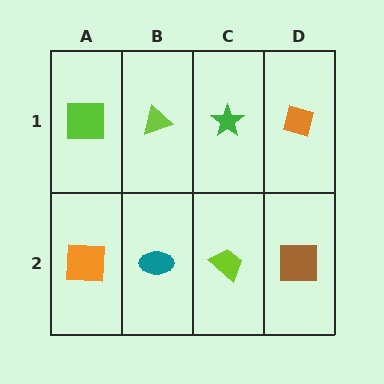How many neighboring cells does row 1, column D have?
2.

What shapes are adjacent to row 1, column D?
A brown square (row 2, column D), a green star (row 1, column C).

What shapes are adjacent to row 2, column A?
A lime square (row 1, column A), a teal ellipse (row 2, column B).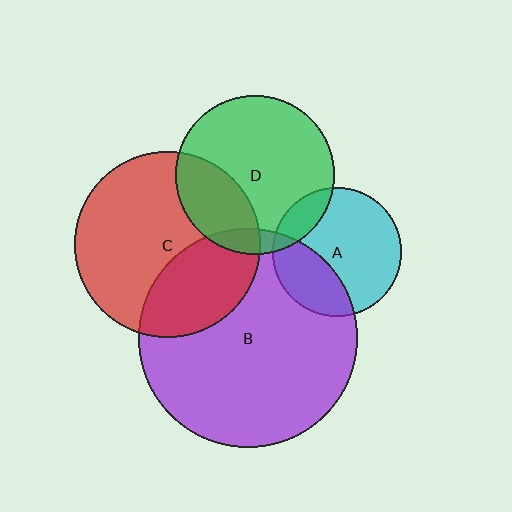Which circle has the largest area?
Circle B (purple).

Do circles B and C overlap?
Yes.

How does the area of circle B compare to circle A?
Approximately 2.9 times.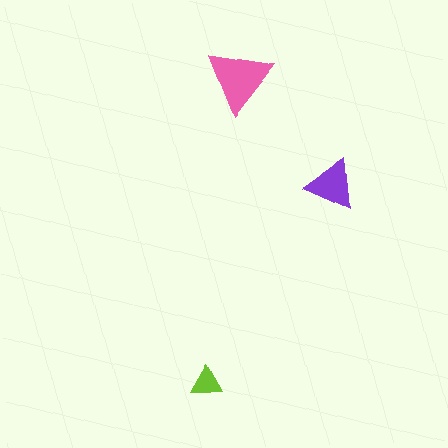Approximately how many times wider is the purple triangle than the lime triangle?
About 1.5 times wider.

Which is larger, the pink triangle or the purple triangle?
The pink one.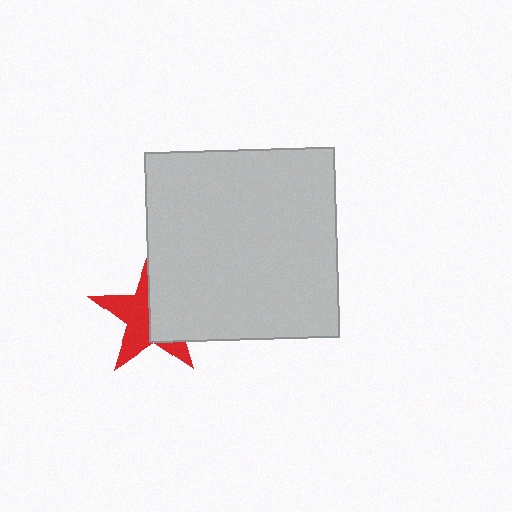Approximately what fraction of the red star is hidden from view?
Roughly 47% of the red star is hidden behind the light gray square.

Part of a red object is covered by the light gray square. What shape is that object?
It is a star.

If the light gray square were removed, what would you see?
You would see the complete red star.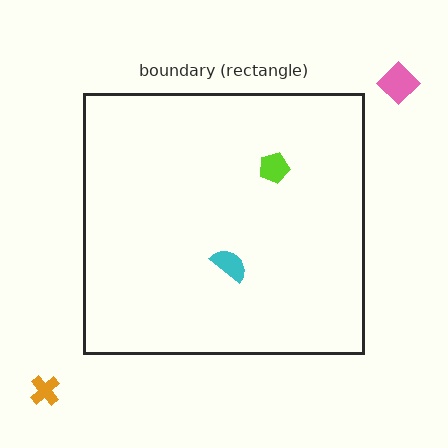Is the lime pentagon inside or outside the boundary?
Inside.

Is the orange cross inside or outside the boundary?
Outside.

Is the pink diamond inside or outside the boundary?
Outside.